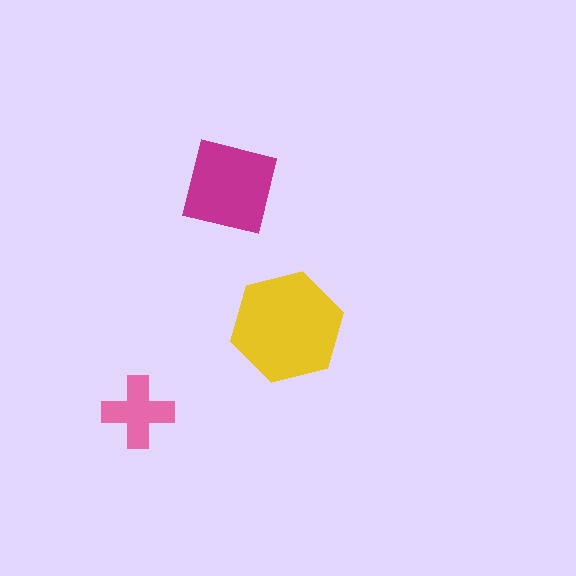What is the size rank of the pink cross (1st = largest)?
3rd.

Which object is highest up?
The magenta square is topmost.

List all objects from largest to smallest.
The yellow hexagon, the magenta square, the pink cross.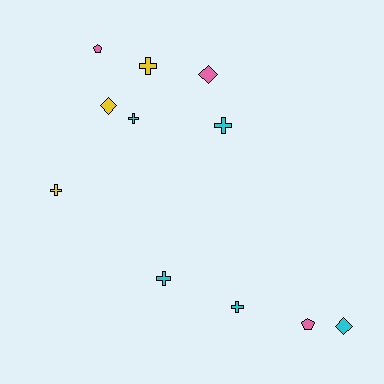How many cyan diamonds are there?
There is 1 cyan diamond.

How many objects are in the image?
There are 11 objects.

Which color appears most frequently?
Cyan, with 5 objects.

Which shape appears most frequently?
Cross, with 6 objects.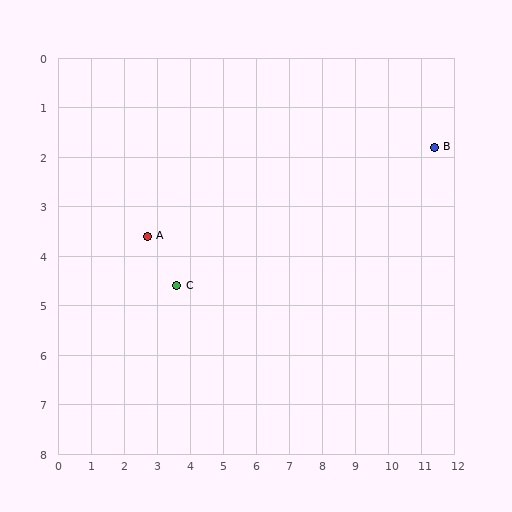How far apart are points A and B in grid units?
Points A and B are about 8.9 grid units apart.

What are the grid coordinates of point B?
Point B is at approximately (11.4, 1.8).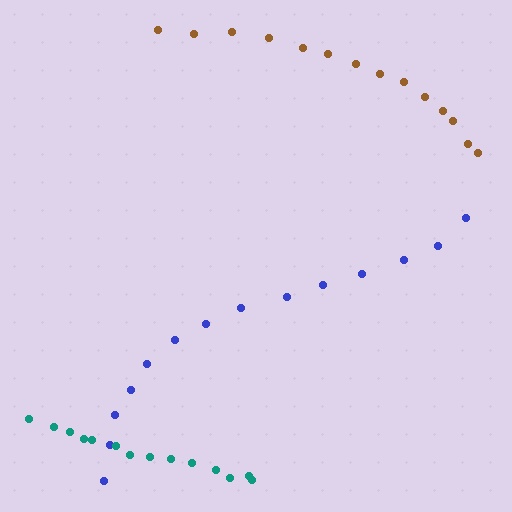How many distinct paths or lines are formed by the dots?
There are 3 distinct paths.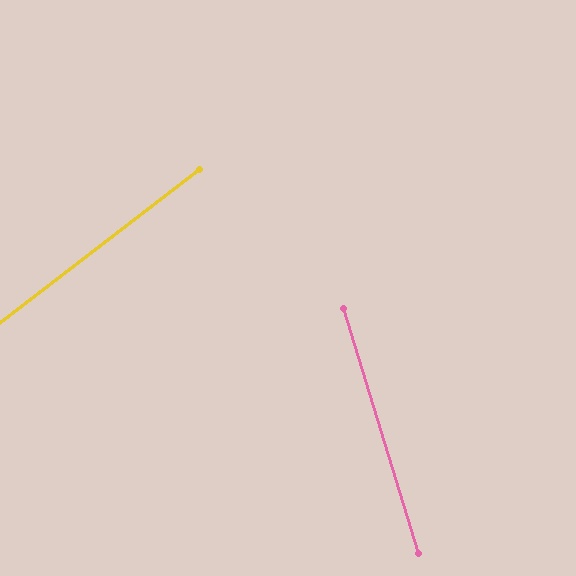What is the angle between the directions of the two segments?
Approximately 69 degrees.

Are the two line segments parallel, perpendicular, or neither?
Neither parallel nor perpendicular — they differ by about 69°.